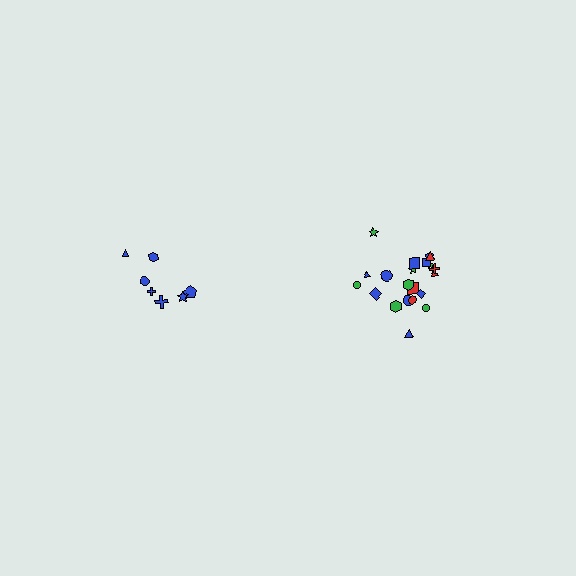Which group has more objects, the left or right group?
The right group.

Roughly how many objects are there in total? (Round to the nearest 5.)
Roughly 30 objects in total.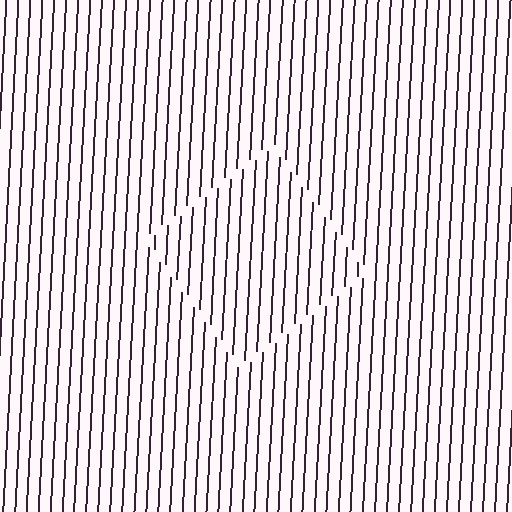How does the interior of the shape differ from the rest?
The interior of the shape contains the same grating, shifted by half a period — the contour is defined by the phase discontinuity where line-ends from the inner and outer gratings abut.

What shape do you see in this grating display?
An illusory square. The interior of the shape contains the same grating, shifted by half a period — the contour is defined by the phase discontinuity where line-ends from the inner and outer gratings abut.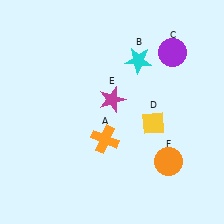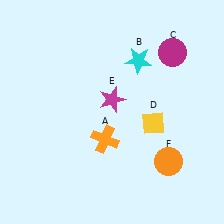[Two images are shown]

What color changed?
The circle (C) changed from purple in Image 1 to magenta in Image 2.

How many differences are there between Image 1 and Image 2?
There is 1 difference between the two images.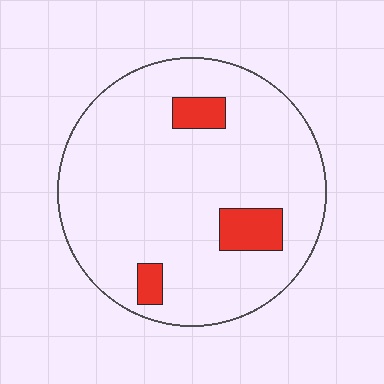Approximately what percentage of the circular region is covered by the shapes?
Approximately 10%.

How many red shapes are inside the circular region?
3.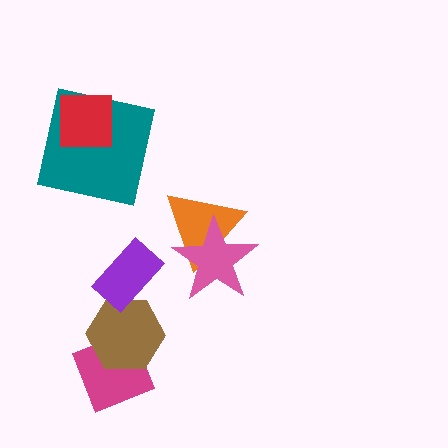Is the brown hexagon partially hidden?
Yes, it is partially covered by another shape.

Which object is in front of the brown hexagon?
The purple rectangle is in front of the brown hexagon.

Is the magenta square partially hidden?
Yes, it is partially covered by another shape.